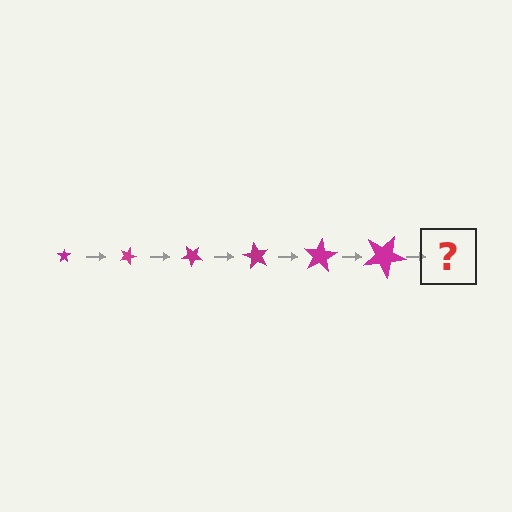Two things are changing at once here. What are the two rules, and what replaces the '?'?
The two rules are that the star grows larger each step and it rotates 20 degrees each step. The '?' should be a star, larger than the previous one and rotated 120 degrees from the start.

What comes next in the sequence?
The next element should be a star, larger than the previous one and rotated 120 degrees from the start.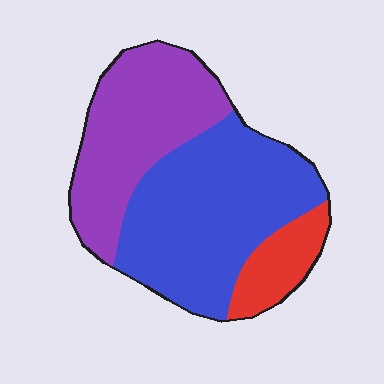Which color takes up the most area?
Blue, at roughly 50%.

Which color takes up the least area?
Red, at roughly 10%.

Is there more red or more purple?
Purple.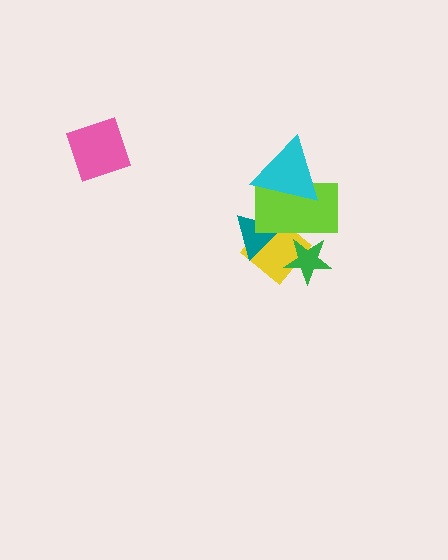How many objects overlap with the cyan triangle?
1 object overlaps with the cyan triangle.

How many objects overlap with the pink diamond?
0 objects overlap with the pink diamond.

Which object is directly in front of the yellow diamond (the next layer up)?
The green star is directly in front of the yellow diamond.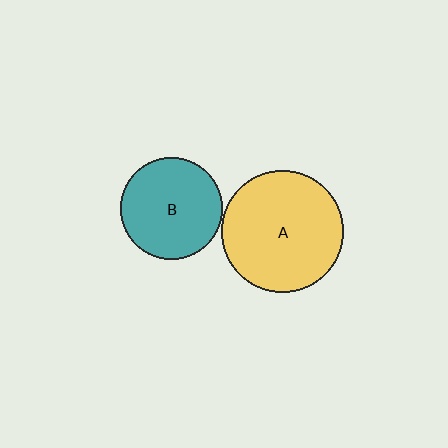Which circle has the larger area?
Circle A (yellow).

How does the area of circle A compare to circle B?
Approximately 1.5 times.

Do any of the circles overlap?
No, none of the circles overlap.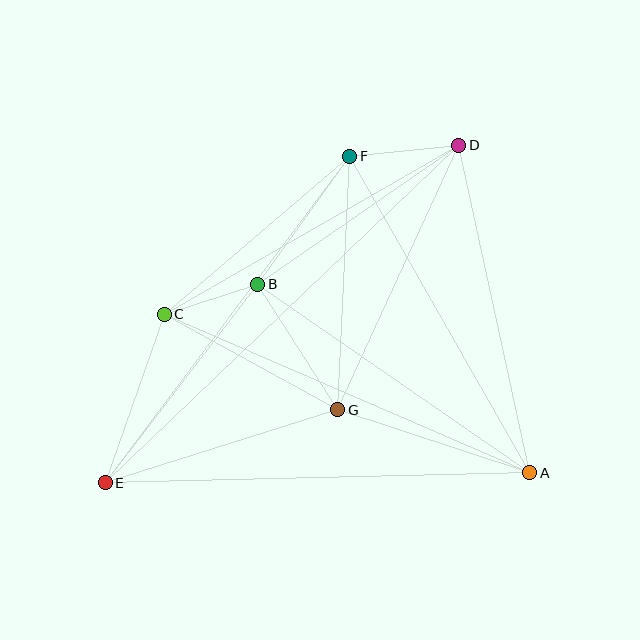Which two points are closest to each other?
Points B and C are closest to each other.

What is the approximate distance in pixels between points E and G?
The distance between E and G is approximately 244 pixels.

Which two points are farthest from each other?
Points D and E are farthest from each other.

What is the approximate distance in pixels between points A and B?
The distance between A and B is approximately 331 pixels.